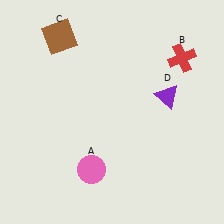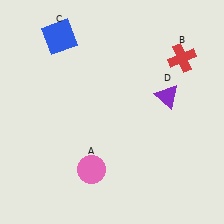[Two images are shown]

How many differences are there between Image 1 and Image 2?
There is 1 difference between the two images.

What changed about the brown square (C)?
In Image 1, C is brown. In Image 2, it changed to blue.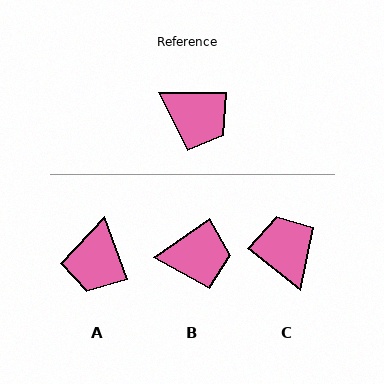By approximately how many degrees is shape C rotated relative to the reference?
Approximately 142 degrees counter-clockwise.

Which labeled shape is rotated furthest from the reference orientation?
C, about 142 degrees away.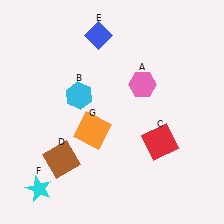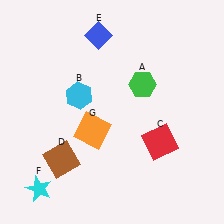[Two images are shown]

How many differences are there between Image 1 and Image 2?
There is 1 difference between the two images.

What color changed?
The hexagon (A) changed from pink in Image 1 to green in Image 2.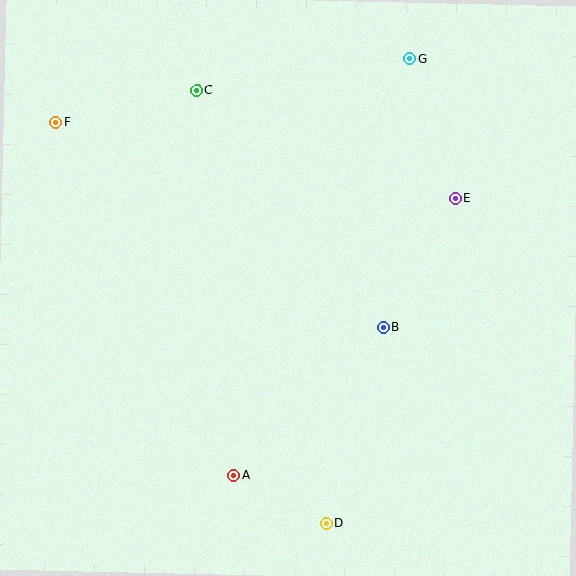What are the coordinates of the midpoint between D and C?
The midpoint between D and C is at (261, 307).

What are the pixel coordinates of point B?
Point B is at (383, 328).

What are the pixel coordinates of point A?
Point A is at (233, 475).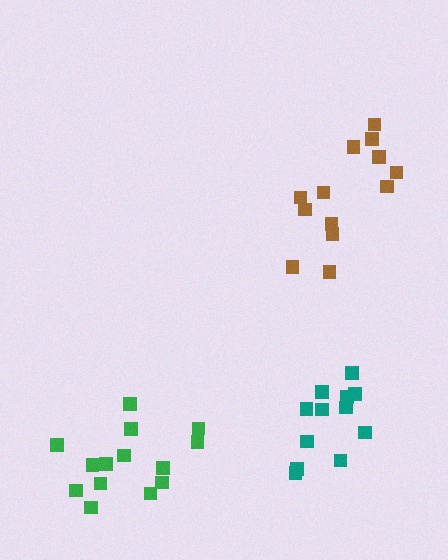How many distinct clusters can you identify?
There are 3 distinct clusters.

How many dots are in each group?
Group 1: 12 dots, Group 2: 13 dots, Group 3: 14 dots (39 total).